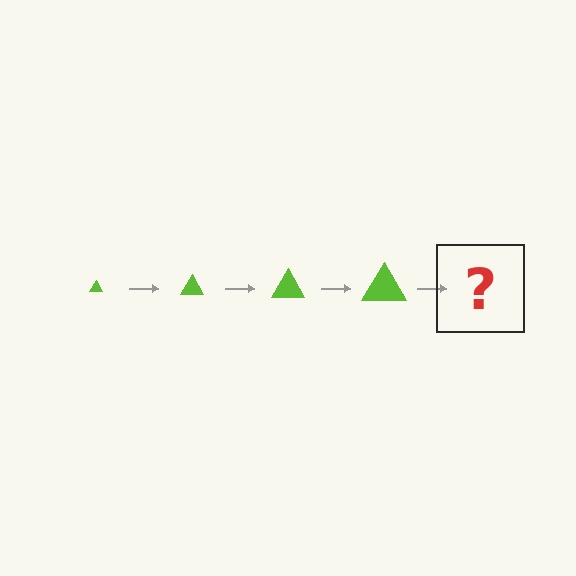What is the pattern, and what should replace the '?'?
The pattern is that the triangle gets progressively larger each step. The '?' should be a lime triangle, larger than the previous one.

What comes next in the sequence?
The next element should be a lime triangle, larger than the previous one.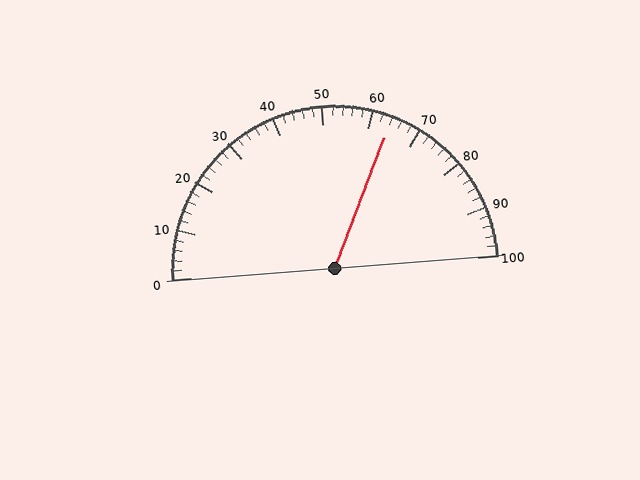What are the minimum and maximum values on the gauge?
The gauge ranges from 0 to 100.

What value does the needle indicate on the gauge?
The needle indicates approximately 64.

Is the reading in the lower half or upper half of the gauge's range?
The reading is in the upper half of the range (0 to 100).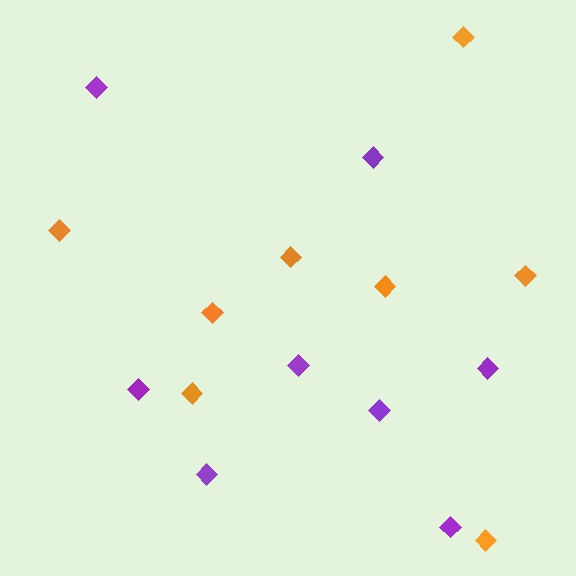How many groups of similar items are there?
There are 2 groups: one group of purple diamonds (8) and one group of orange diamonds (8).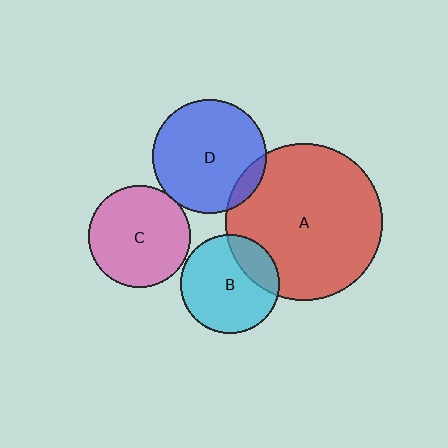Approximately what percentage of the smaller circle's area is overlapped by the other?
Approximately 5%.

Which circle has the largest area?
Circle A (red).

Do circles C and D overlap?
Yes.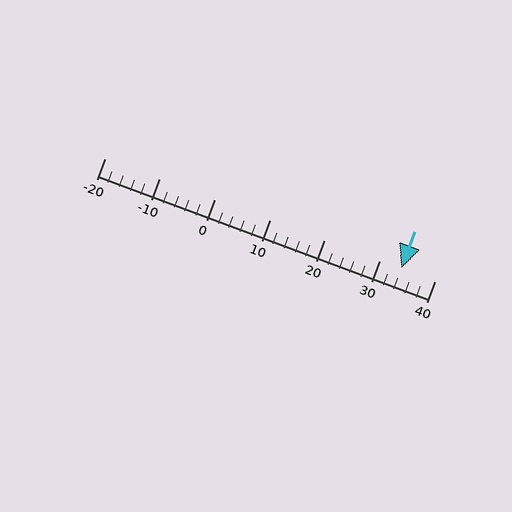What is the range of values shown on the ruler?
The ruler shows values from -20 to 40.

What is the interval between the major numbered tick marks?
The major tick marks are spaced 10 units apart.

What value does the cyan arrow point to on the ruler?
The cyan arrow points to approximately 34.